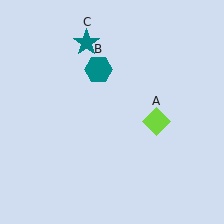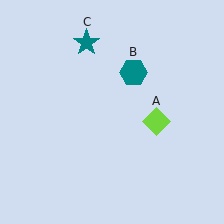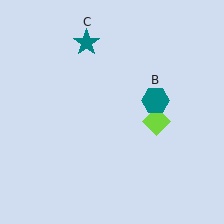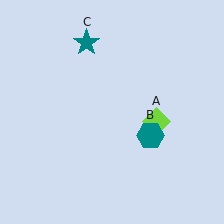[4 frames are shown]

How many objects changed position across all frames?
1 object changed position: teal hexagon (object B).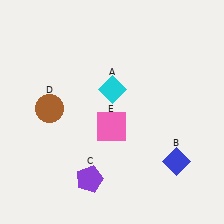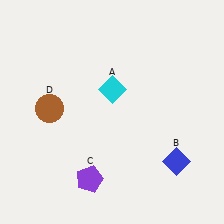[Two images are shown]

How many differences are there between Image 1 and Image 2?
There is 1 difference between the two images.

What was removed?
The pink square (E) was removed in Image 2.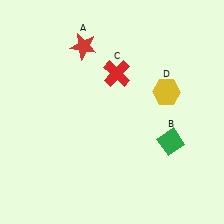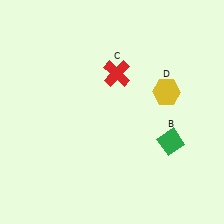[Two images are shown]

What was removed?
The red star (A) was removed in Image 2.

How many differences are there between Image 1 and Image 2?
There is 1 difference between the two images.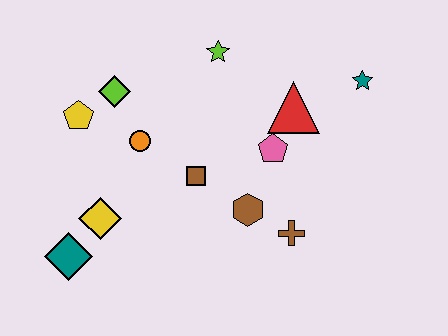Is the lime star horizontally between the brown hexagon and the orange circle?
Yes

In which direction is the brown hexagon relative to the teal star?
The brown hexagon is below the teal star.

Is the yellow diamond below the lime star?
Yes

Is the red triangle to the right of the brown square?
Yes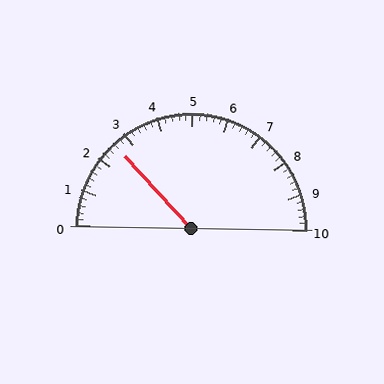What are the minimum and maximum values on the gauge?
The gauge ranges from 0 to 10.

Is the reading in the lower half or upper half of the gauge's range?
The reading is in the lower half of the range (0 to 10).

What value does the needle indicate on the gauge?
The needle indicates approximately 2.6.